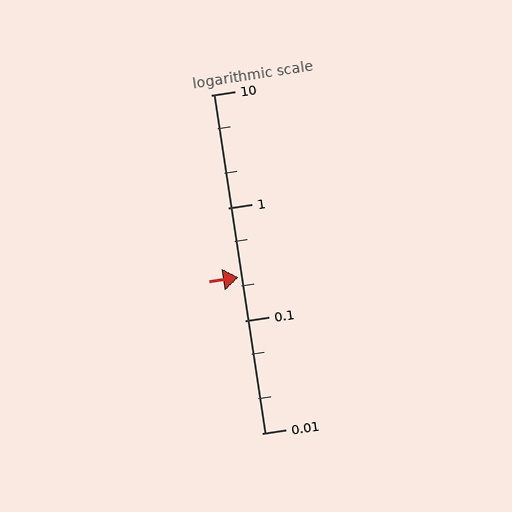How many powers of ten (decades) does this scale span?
The scale spans 3 decades, from 0.01 to 10.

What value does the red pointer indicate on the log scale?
The pointer indicates approximately 0.24.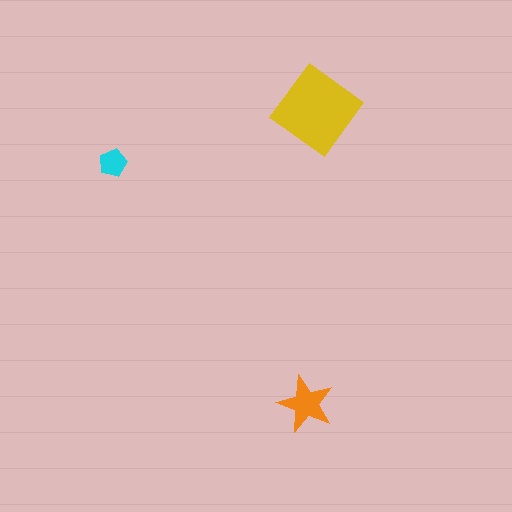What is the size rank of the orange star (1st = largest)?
2nd.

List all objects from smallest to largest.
The cyan pentagon, the orange star, the yellow diamond.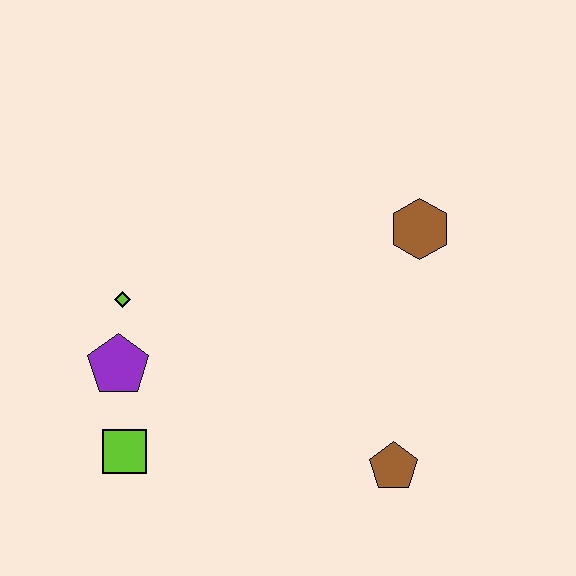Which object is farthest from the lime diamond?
The brown pentagon is farthest from the lime diamond.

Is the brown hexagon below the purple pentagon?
No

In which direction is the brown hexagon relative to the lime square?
The brown hexagon is to the right of the lime square.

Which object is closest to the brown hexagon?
The brown pentagon is closest to the brown hexagon.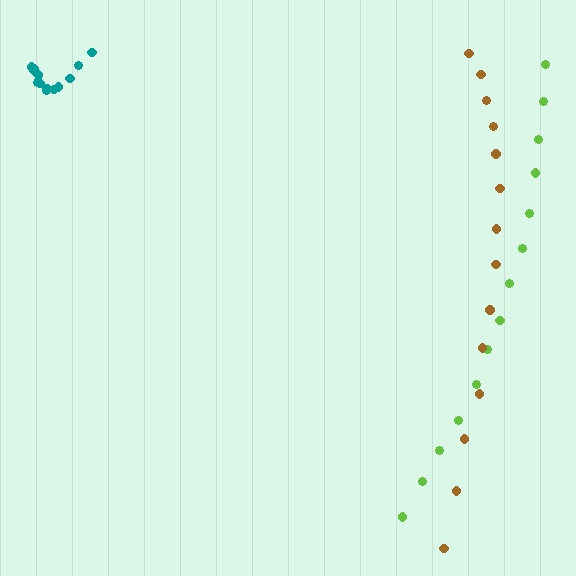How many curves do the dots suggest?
There are 3 distinct paths.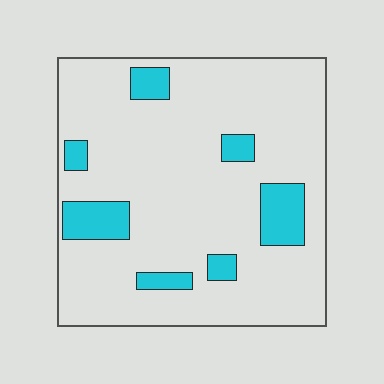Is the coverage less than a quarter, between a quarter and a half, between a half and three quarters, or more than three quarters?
Less than a quarter.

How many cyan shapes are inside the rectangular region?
7.